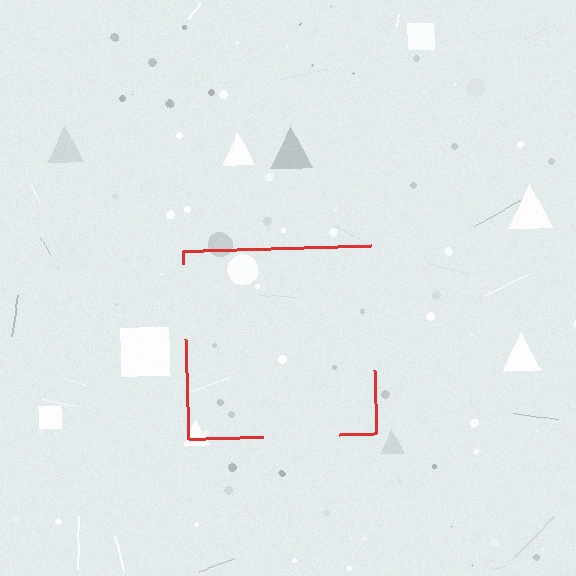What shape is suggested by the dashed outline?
The dashed outline suggests a square.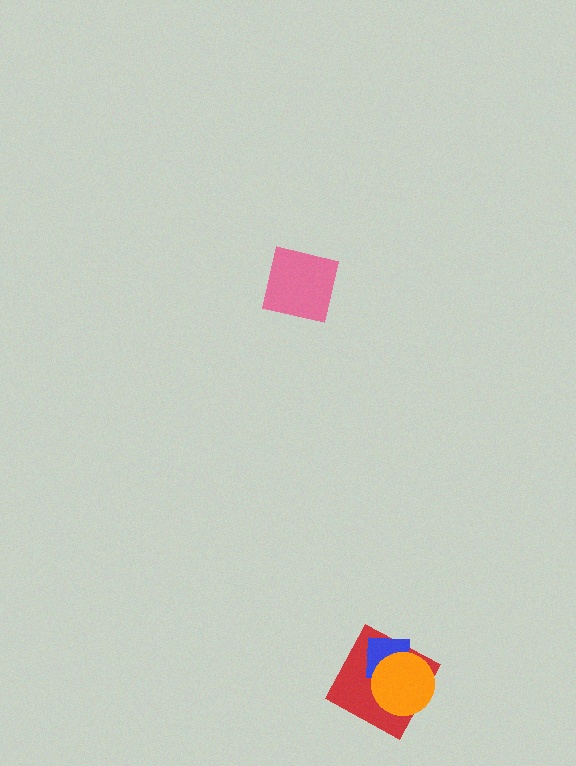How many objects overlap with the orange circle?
2 objects overlap with the orange circle.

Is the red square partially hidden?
Yes, it is partially covered by another shape.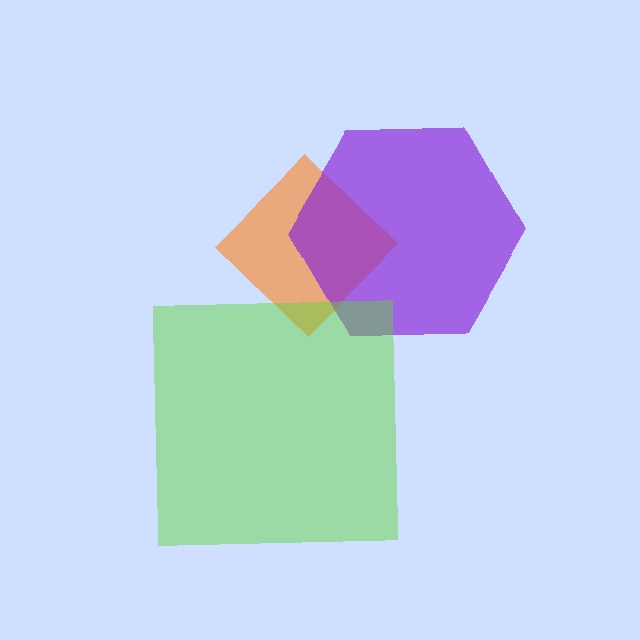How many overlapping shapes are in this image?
There are 3 overlapping shapes in the image.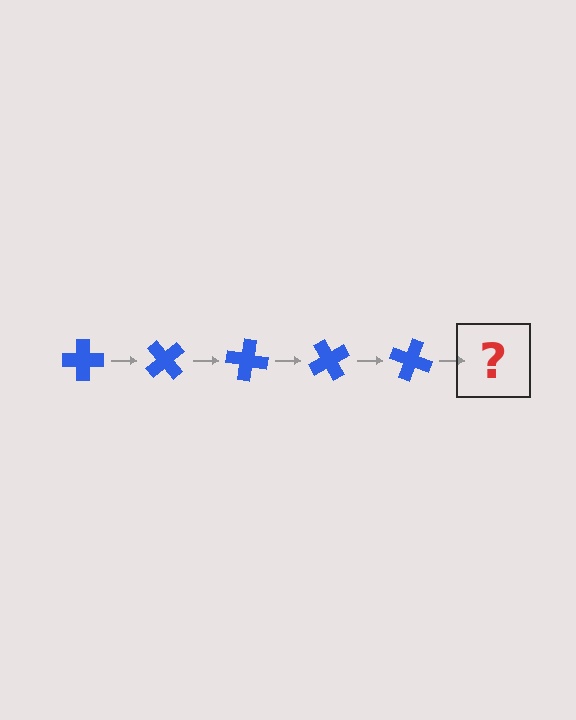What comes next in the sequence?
The next element should be a blue cross rotated 250 degrees.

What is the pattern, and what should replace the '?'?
The pattern is that the cross rotates 50 degrees each step. The '?' should be a blue cross rotated 250 degrees.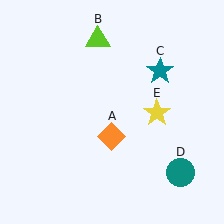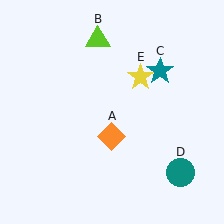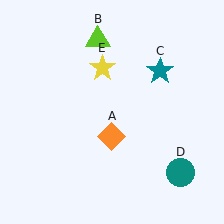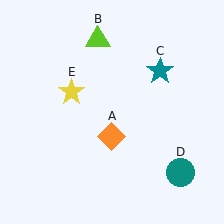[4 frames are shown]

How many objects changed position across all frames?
1 object changed position: yellow star (object E).